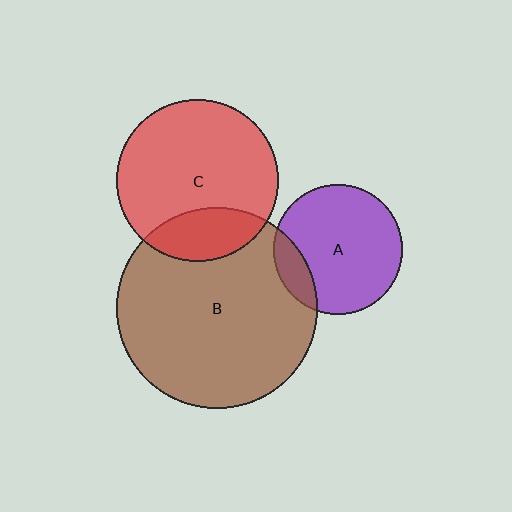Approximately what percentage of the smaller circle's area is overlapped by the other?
Approximately 15%.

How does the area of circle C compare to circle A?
Approximately 1.6 times.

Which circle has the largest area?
Circle B (brown).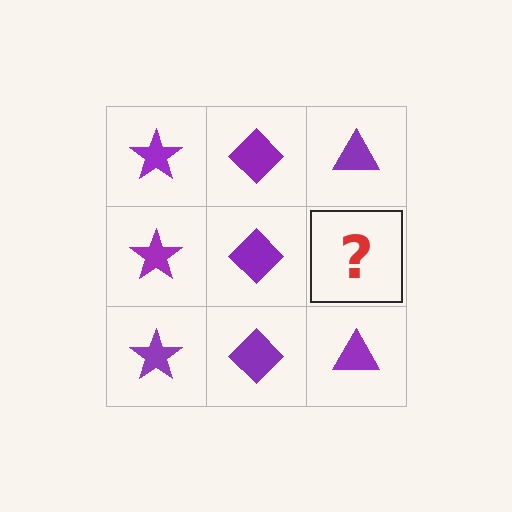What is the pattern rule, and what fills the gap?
The rule is that each column has a consistent shape. The gap should be filled with a purple triangle.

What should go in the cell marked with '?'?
The missing cell should contain a purple triangle.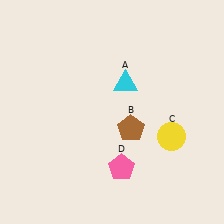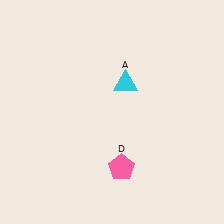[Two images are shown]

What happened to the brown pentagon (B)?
The brown pentagon (B) was removed in Image 2. It was in the bottom-right area of Image 1.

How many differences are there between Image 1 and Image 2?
There are 2 differences between the two images.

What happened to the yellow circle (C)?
The yellow circle (C) was removed in Image 2. It was in the bottom-right area of Image 1.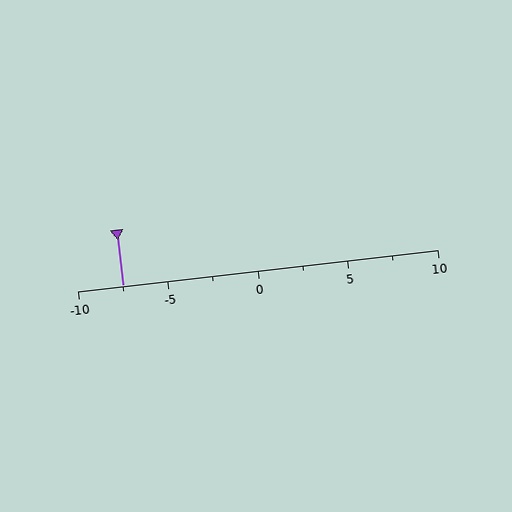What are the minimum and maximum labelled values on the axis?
The axis runs from -10 to 10.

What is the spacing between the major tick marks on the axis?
The major ticks are spaced 5 apart.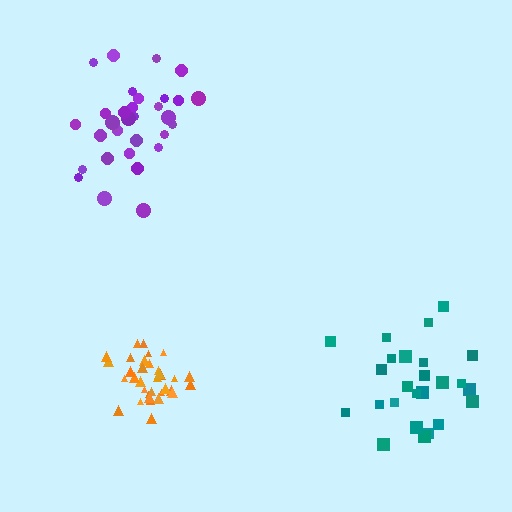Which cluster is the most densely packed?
Orange.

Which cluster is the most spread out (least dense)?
Teal.